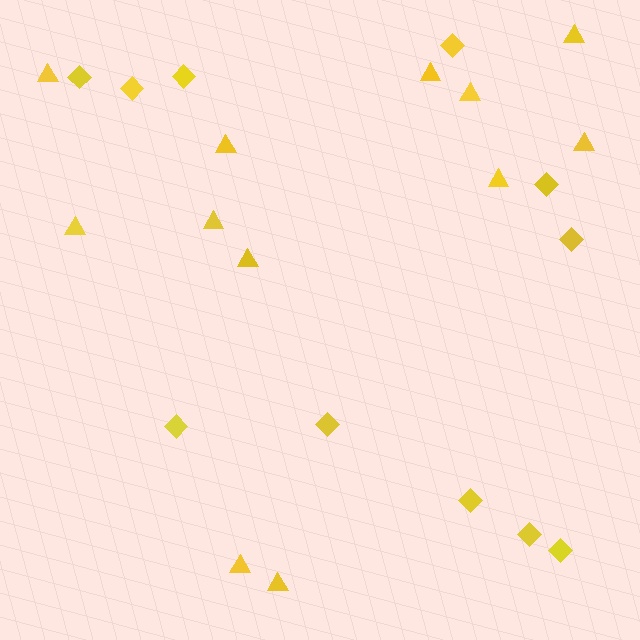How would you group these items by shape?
There are 2 groups: one group of diamonds (11) and one group of triangles (12).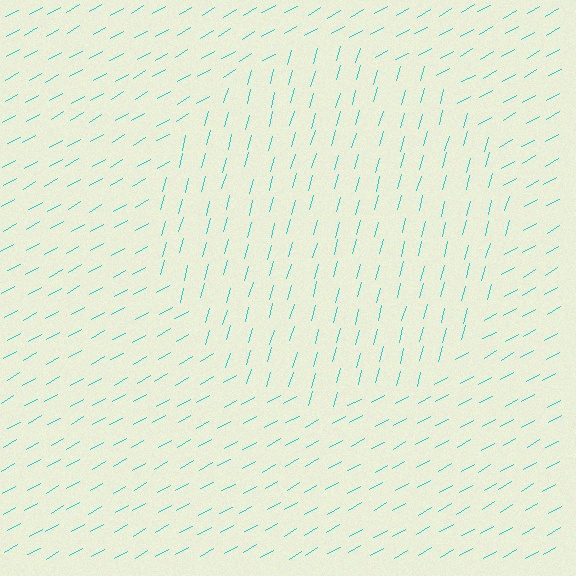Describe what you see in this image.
The image is filled with small cyan line segments. A circle region in the image has lines oriented differently from the surrounding lines, creating a visible texture boundary.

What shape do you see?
I see a circle.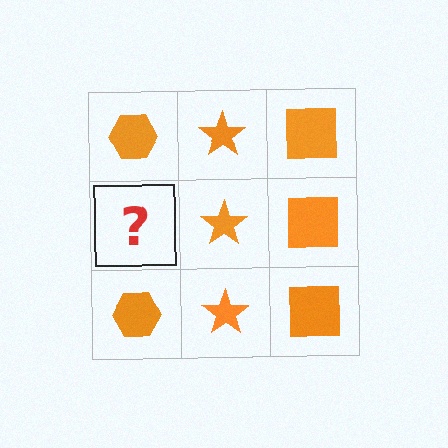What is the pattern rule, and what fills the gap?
The rule is that each column has a consistent shape. The gap should be filled with an orange hexagon.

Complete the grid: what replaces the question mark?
The question mark should be replaced with an orange hexagon.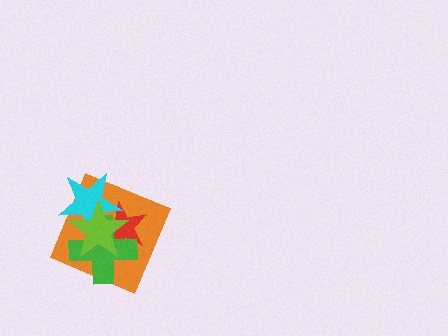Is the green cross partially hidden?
Yes, it is partially covered by another shape.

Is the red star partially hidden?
Yes, it is partially covered by another shape.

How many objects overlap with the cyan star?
4 objects overlap with the cyan star.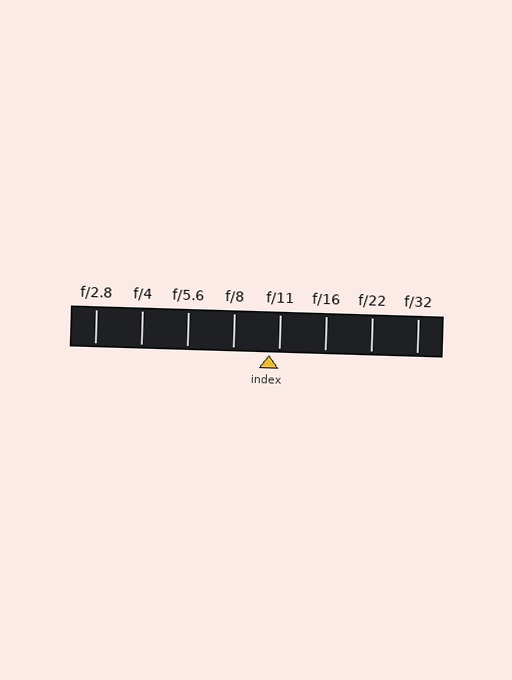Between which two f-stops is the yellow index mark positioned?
The index mark is between f/8 and f/11.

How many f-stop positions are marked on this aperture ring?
There are 8 f-stop positions marked.